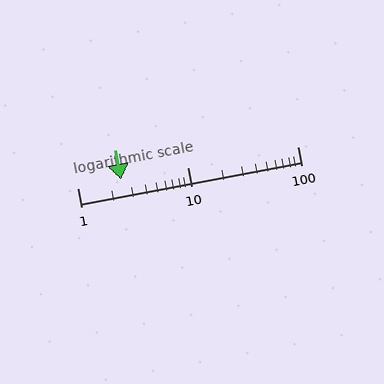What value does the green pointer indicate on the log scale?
The pointer indicates approximately 2.5.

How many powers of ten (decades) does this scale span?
The scale spans 2 decades, from 1 to 100.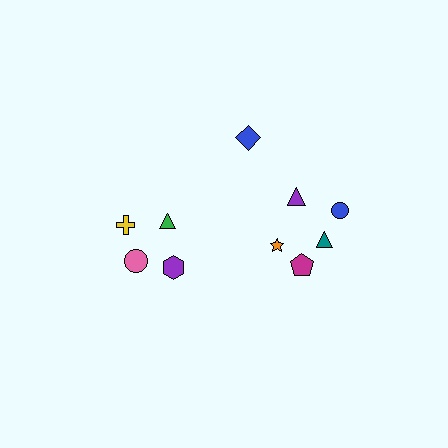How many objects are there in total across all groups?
There are 10 objects.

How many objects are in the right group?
There are 6 objects.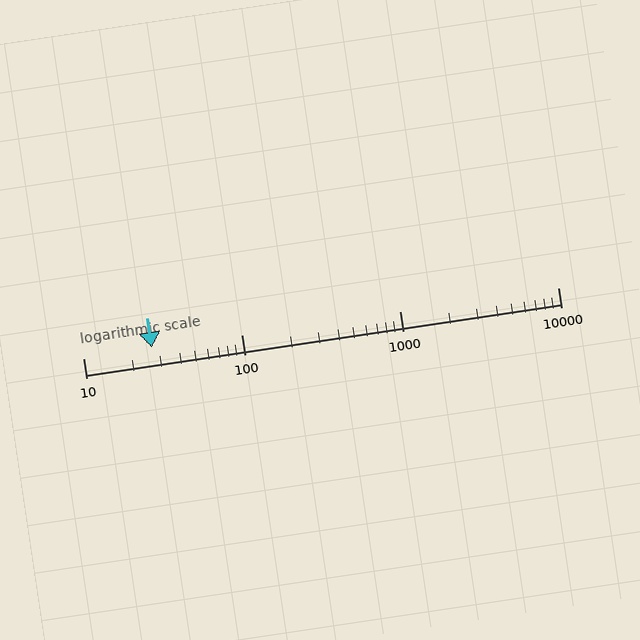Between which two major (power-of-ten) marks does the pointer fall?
The pointer is between 10 and 100.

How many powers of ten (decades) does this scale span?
The scale spans 3 decades, from 10 to 10000.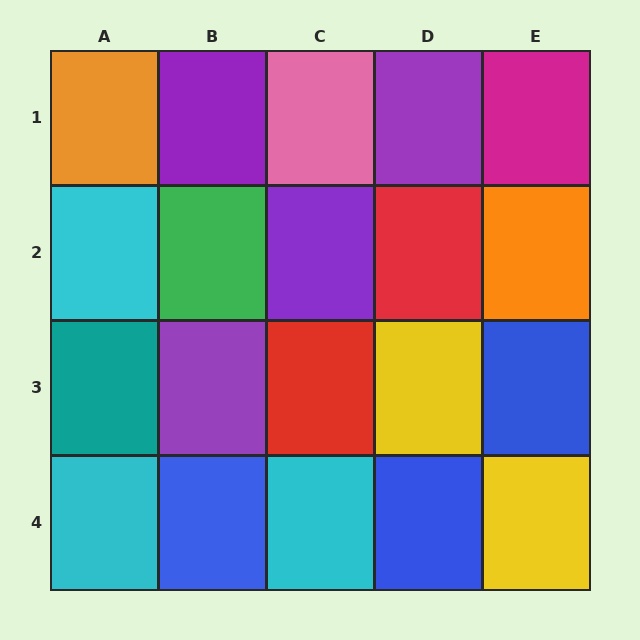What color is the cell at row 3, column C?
Red.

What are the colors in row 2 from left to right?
Cyan, green, purple, red, orange.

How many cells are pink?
1 cell is pink.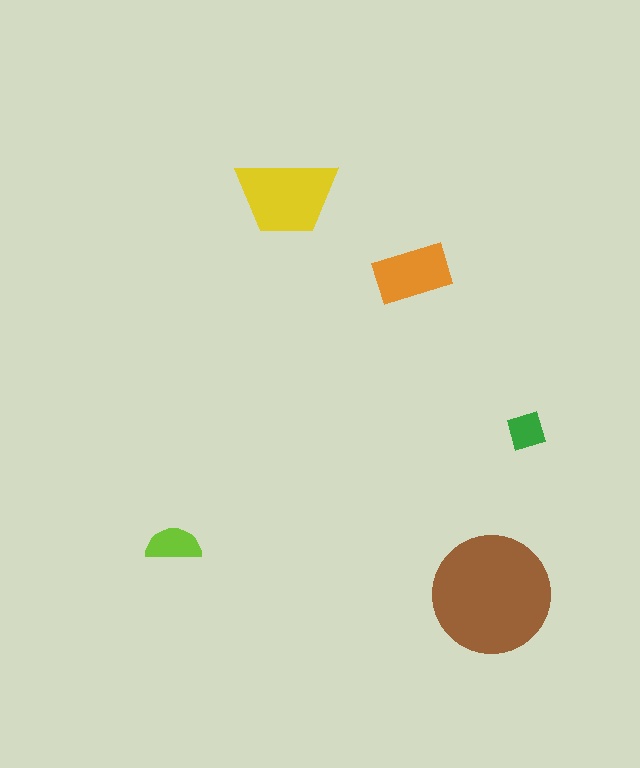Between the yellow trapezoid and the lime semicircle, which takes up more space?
The yellow trapezoid.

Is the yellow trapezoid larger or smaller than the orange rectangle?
Larger.